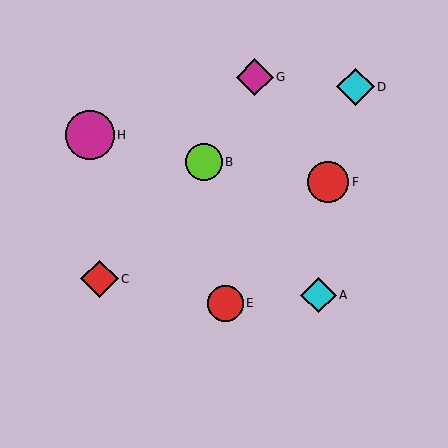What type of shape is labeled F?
Shape F is a red circle.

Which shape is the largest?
The magenta circle (labeled H) is the largest.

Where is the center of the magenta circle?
The center of the magenta circle is at (90, 135).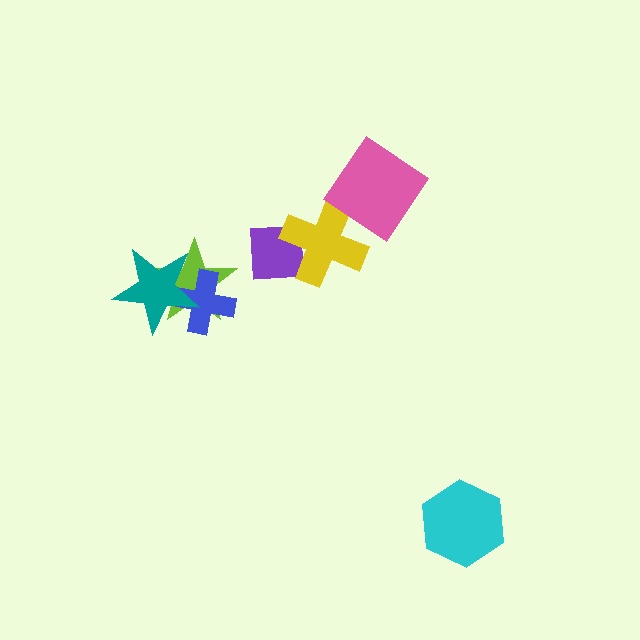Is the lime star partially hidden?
Yes, it is partially covered by another shape.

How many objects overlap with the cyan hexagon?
0 objects overlap with the cyan hexagon.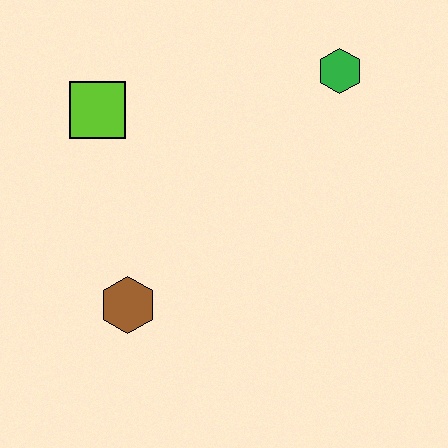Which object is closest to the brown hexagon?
The lime square is closest to the brown hexagon.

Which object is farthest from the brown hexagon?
The green hexagon is farthest from the brown hexagon.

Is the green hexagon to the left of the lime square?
No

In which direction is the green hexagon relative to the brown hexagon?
The green hexagon is above the brown hexagon.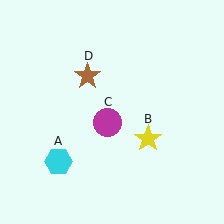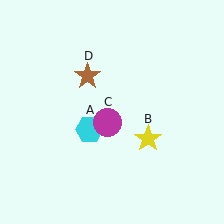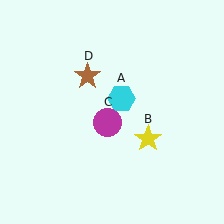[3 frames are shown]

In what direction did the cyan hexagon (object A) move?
The cyan hexagon (object A) moved up and to the right.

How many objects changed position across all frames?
1 object changed position: cyan hexagon (object A).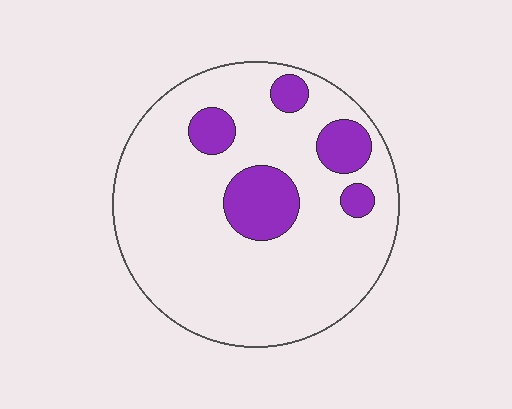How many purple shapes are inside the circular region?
5.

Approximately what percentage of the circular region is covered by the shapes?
Approximately 15%.